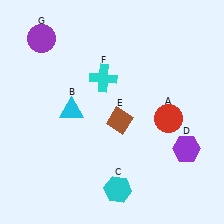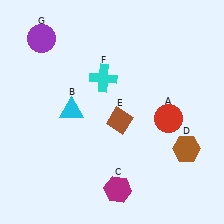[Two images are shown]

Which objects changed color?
C changed from cyan to magenta. D changed from purple to brown.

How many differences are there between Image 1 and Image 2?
There are 2 differences between the two images.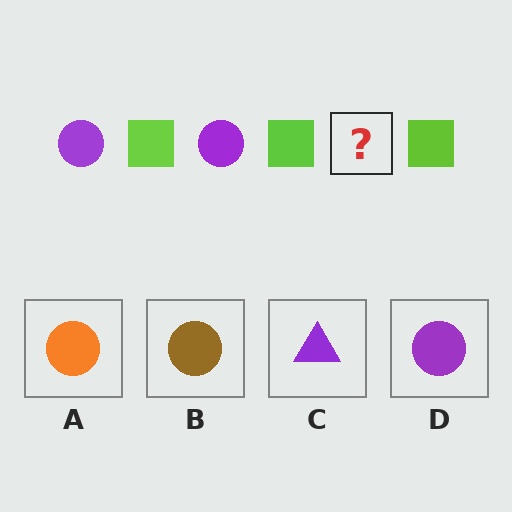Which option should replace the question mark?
Option D.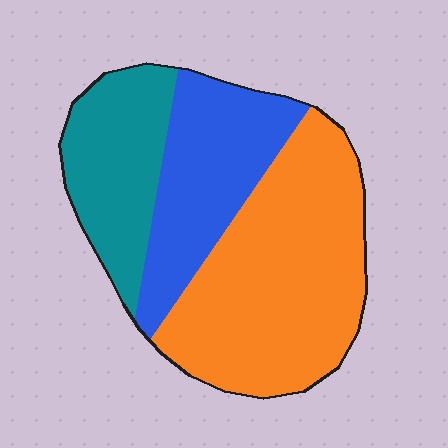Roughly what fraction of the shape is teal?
Teal covers about 25% of the shape.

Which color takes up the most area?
Orange, at roughly 50%.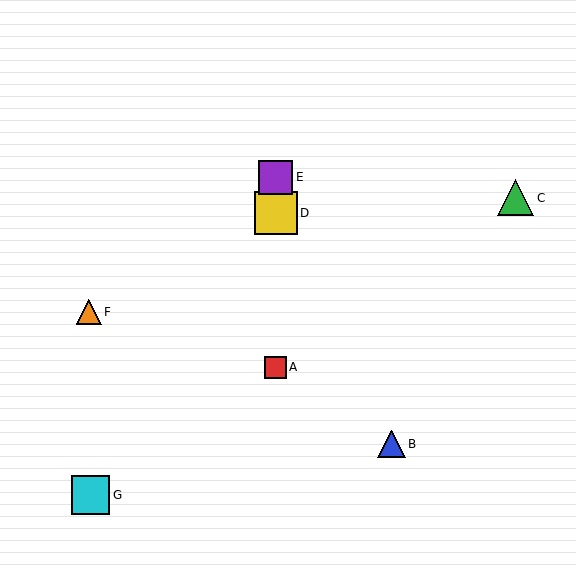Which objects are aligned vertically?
Objects A, D, E are aligned vertically.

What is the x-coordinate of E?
Object E is at x≈276.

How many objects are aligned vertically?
3 objects (A, D, E) are aligned vertically.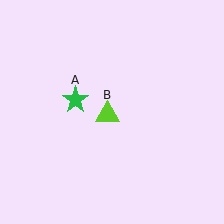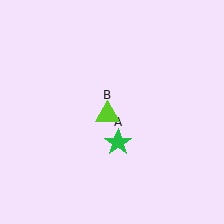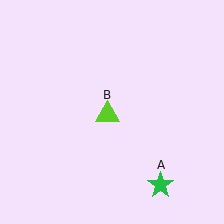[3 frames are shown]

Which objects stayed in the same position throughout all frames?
Lime triangle (object B) remained stationary.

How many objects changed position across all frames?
1 object changed position: green star (object A).